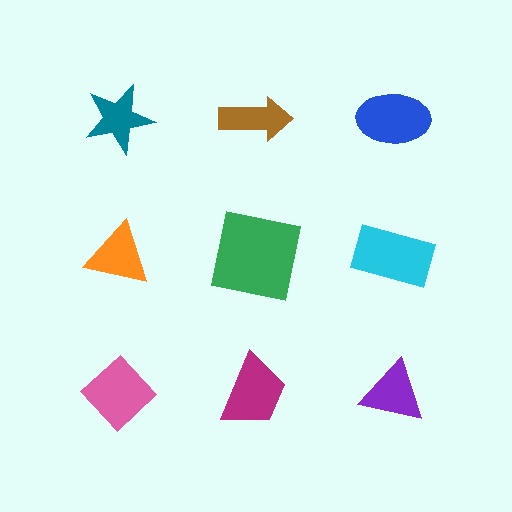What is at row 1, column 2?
A brown arrow.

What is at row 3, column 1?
A pink diamond.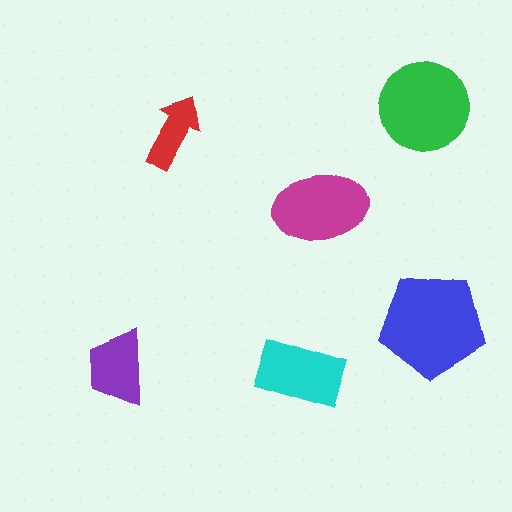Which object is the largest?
The blue pentagon.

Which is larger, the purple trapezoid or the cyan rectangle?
The cyan rectangle.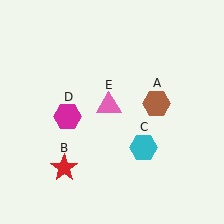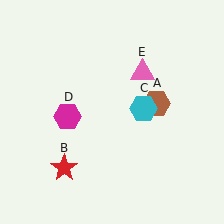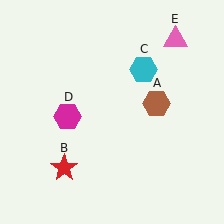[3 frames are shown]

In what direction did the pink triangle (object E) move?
The pink triangle (object E) moved up and to the right.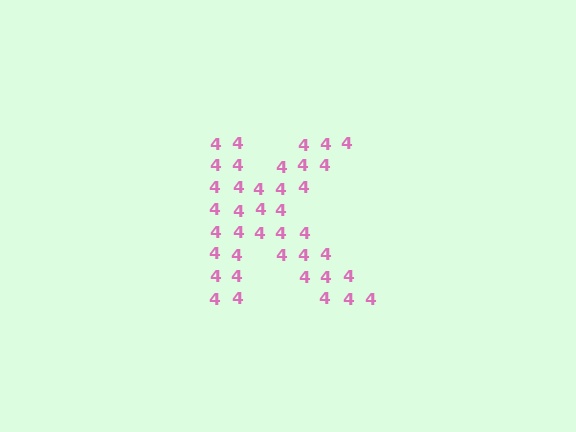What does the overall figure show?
The overall figure shows the letter K.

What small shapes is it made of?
It is made of small digit 4's.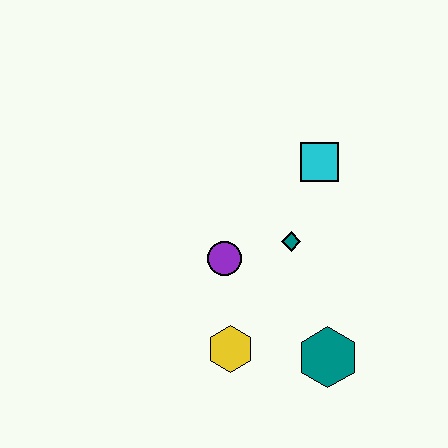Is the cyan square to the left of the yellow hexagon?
No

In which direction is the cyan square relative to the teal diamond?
The cyan square is above the teal diamond.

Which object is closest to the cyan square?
The teal diamond is closest to the cyan square.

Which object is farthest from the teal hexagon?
The cyan square is farthest from the teal hexagon.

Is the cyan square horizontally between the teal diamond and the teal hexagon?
Yes